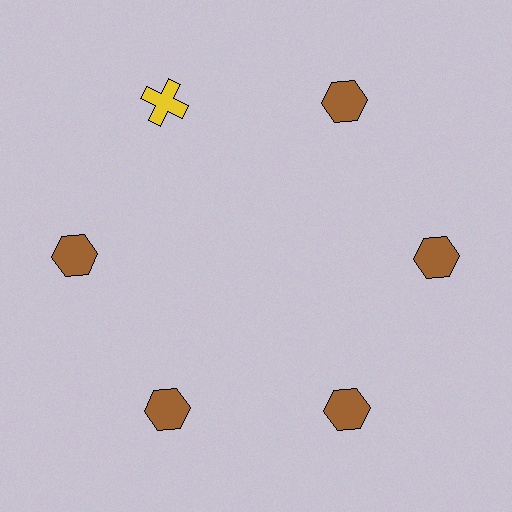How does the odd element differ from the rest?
It differs in both color (yellow instead of brown) and shape (cross instead of hexagon).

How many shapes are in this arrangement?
There are 6 shapes arranged in a ring pattern.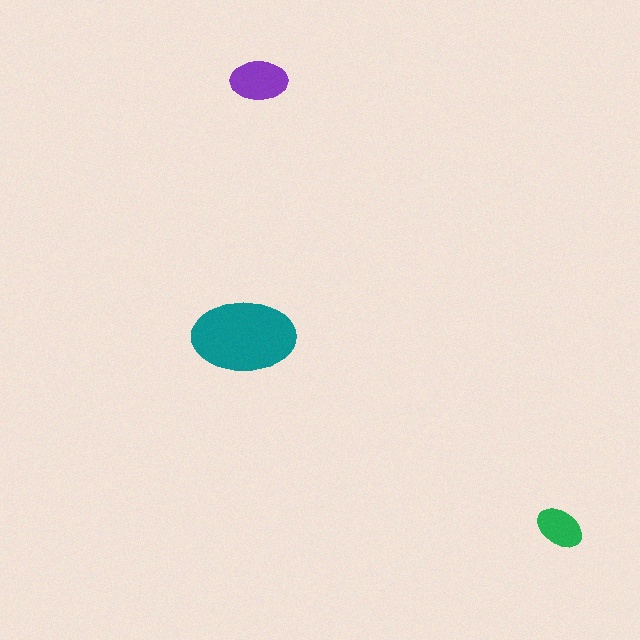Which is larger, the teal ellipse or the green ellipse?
The teal one.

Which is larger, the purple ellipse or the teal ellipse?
The teal one.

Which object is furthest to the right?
The green ellipse is rightmost.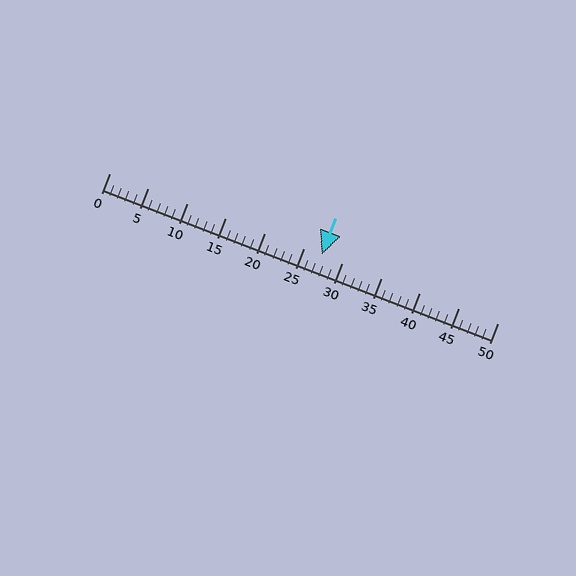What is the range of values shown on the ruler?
The ruler shows values from 0 to 50.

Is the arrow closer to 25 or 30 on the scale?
The arrow is closer to 25.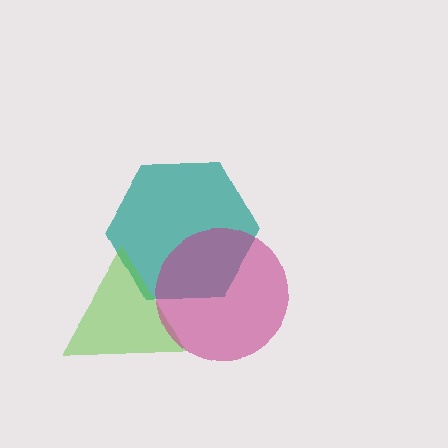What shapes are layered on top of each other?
The layered shapes are: a teal hexagon, a lime triangle, a magenta circle.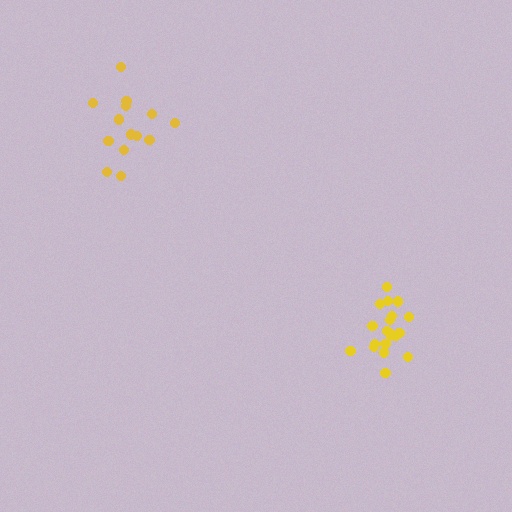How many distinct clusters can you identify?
There are 2 distinct clusters.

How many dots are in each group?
Group 1: 20 dots, Group 2: 14 dots (34 total).